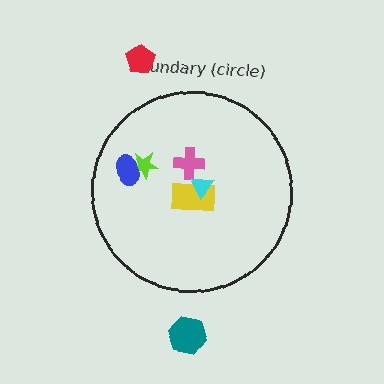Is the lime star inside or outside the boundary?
Inside.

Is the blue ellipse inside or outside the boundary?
Inside.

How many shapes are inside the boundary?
5 inside, 2 outside.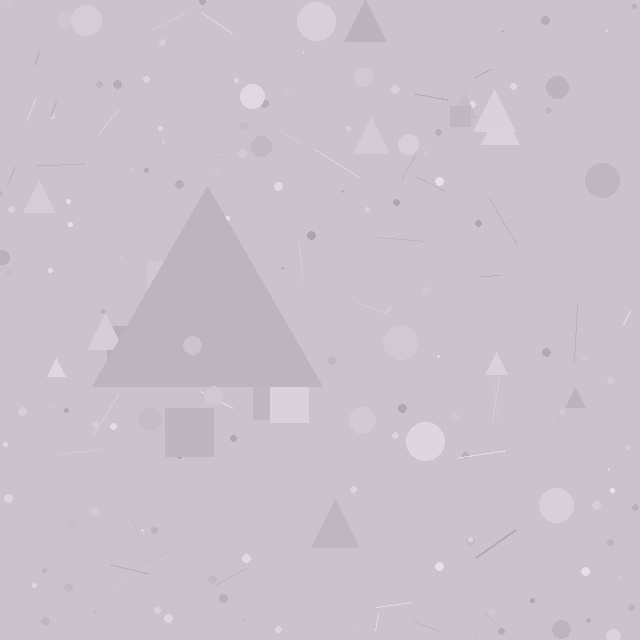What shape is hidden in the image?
A triangle is hidden in the image.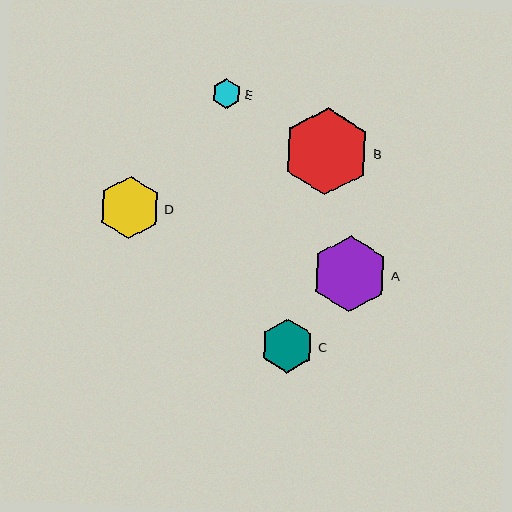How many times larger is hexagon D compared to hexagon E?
Hexagon D is approximately 2.1 times the size of hexagon E.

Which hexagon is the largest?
Hexagon B is the largest with a size of approximately 87 pixels.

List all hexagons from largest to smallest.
From largest to smallest: B, A, D, C, E.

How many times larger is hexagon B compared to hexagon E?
Hexagon B is approximately 2.9 times the size of hexagon E.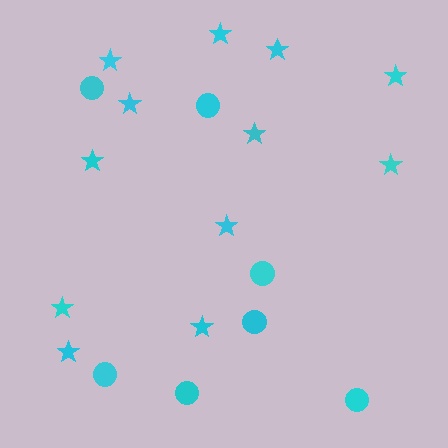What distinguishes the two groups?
There are 2 groups: one group of stars (12) and one group of circles (7).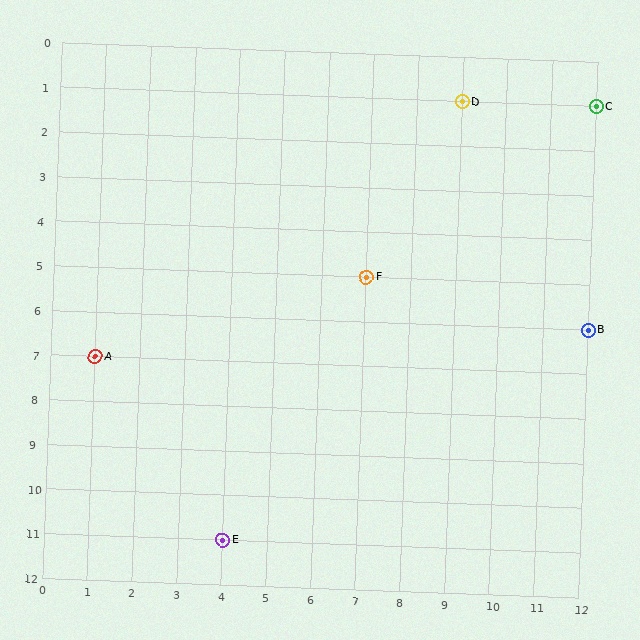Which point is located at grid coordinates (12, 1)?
Point C is at (12, 1).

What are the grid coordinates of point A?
Point A is at grid coordinates (1, 7).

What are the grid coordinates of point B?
Point B is at grid coordinates (12, 6).